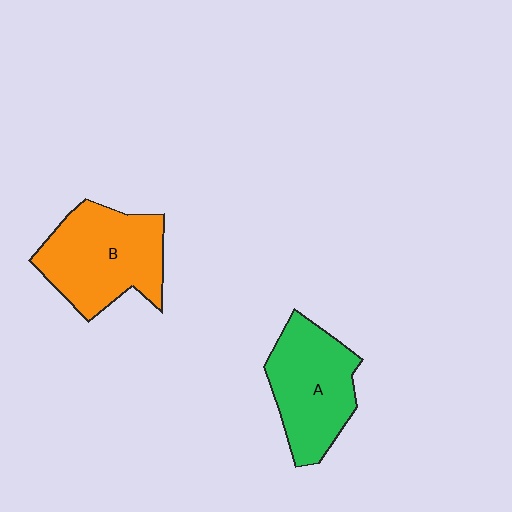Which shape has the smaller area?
Shape A (green).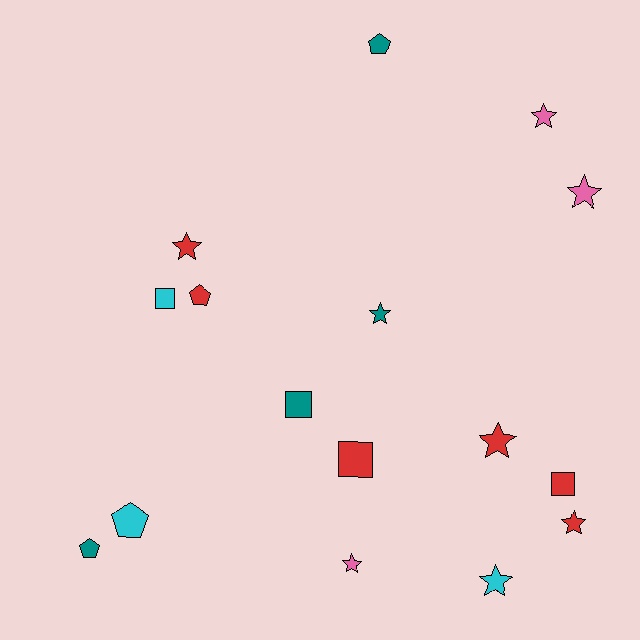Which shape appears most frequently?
Star, with 8 objects.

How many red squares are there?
There are 2 red squares.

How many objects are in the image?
There are 16 objects.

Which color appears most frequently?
Red, with 6 objects.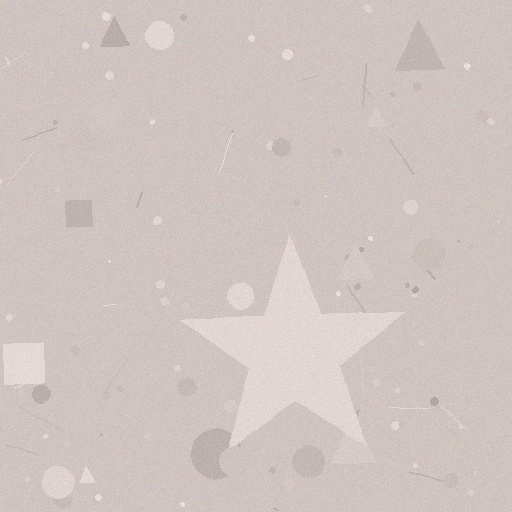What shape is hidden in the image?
A star is hidden in the image.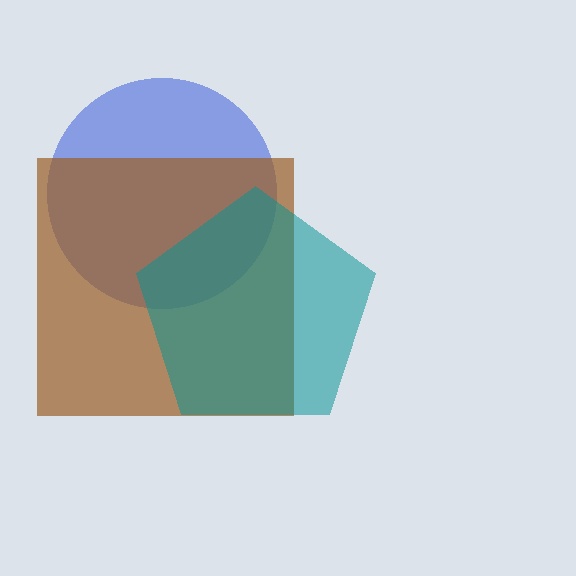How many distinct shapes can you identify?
There are 3 distinct shapes: a blue circle, a brown square, a teal pentagon.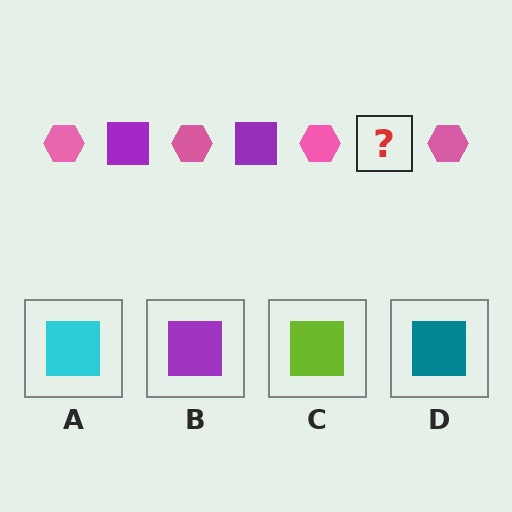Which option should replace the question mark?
Option B.